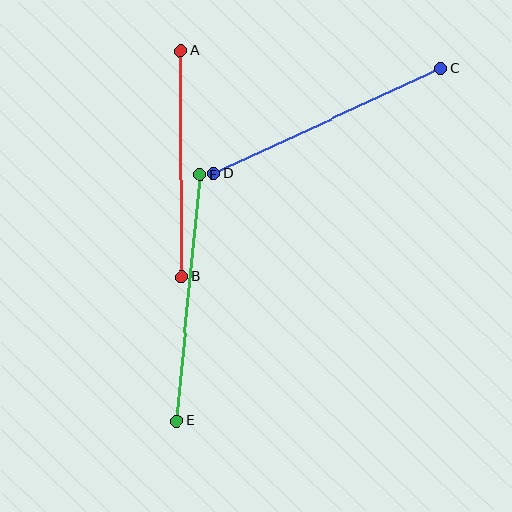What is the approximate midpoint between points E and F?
The midpoint is at approximately (189, 298) pixels.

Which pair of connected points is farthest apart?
Points C and D are farthest apart.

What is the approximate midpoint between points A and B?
The midpoint is at approximately (181, 164) pixels.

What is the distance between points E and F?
The distance is approximately 247 pixels.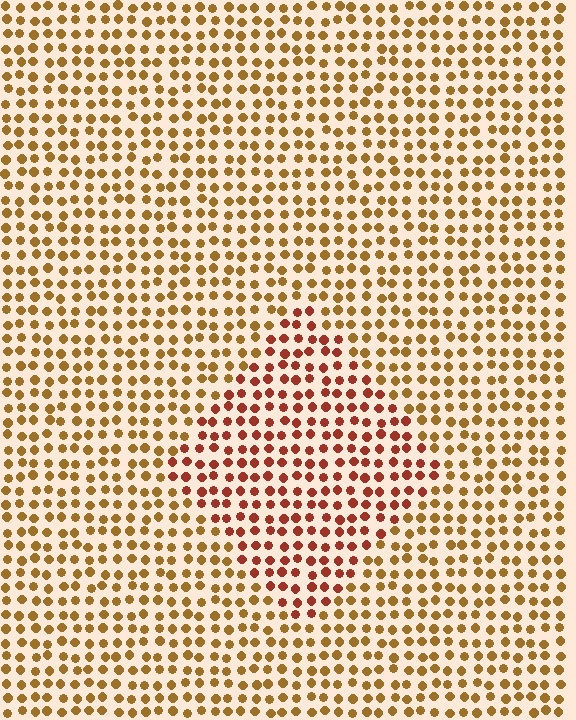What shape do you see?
I see a diamond.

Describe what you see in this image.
The image is filled with small brown elements in a uniform arrangement. A diamond-shaped region is visible where the elements are tinted to a slightly different hue, forming a subtle color boundary.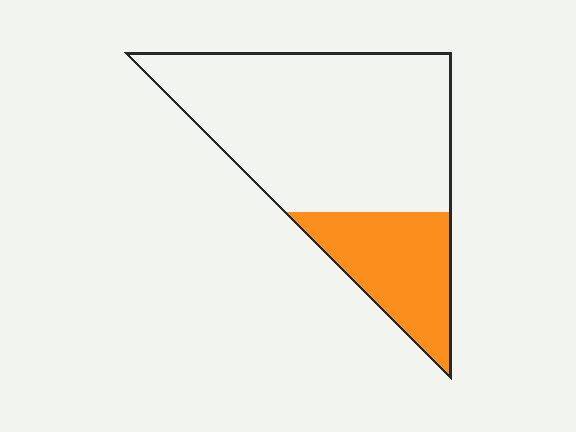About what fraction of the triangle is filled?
About one quarter (1/4).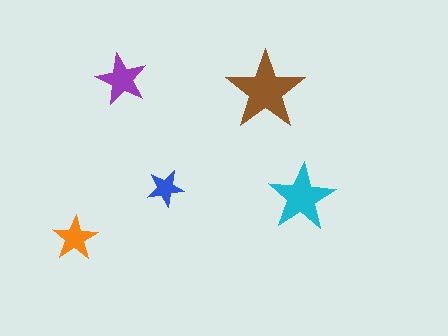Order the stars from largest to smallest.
the brown one, the cyan one, the purple one, the orange one, the blue one.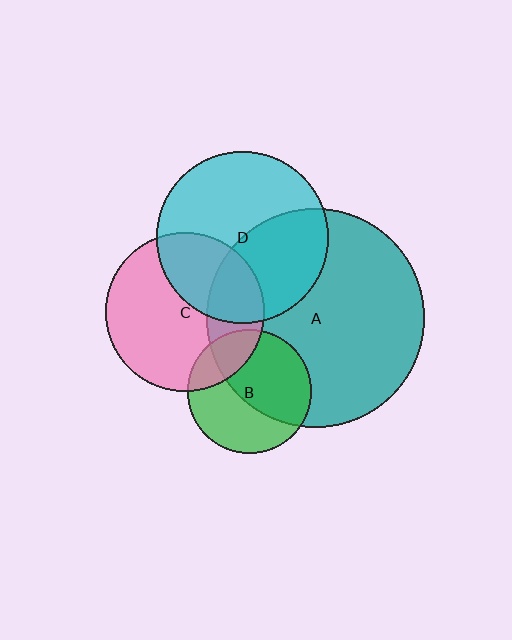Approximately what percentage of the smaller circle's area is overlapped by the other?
Approximately 35%.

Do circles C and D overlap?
Yes.